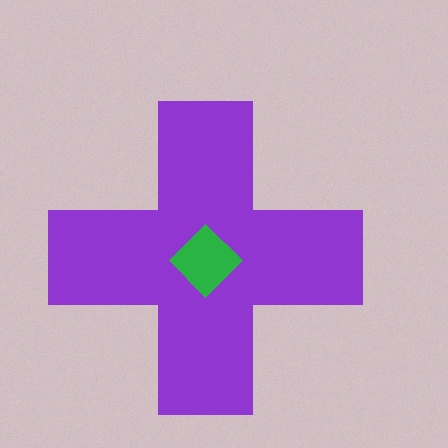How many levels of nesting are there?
2.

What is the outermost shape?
The purple cross.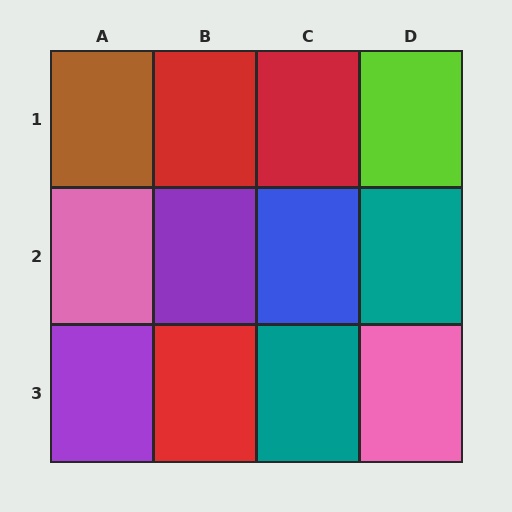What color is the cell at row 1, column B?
Red.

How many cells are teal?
2 cells are teal.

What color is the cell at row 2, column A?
Pink.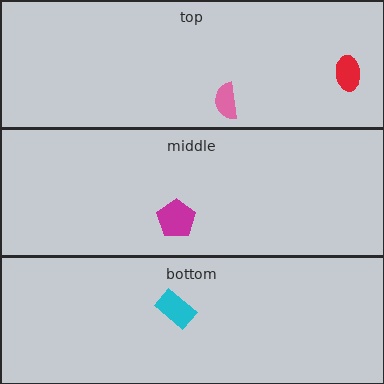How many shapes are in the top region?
2.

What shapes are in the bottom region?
The cyan rectangle.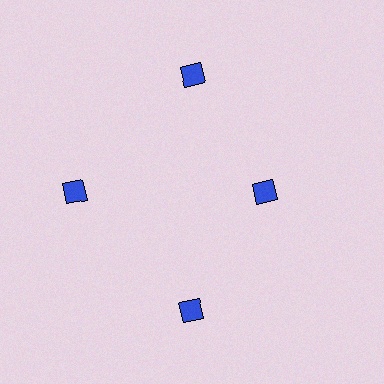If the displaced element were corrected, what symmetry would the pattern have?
It would have 4-fold rotational symmetry — the pattern would map onto itself every 90 degrees.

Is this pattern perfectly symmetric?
No. The 4 blue diamonds are arranged in a ring, but one element near the 3 o'clock position is pulled inward toward the center, breaking the 4-fold rotational symmetry.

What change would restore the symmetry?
The symmetry would be restored by moving it outward, back onto the ring so that all 4 diamonds sit at equal angles and equal distance from the center.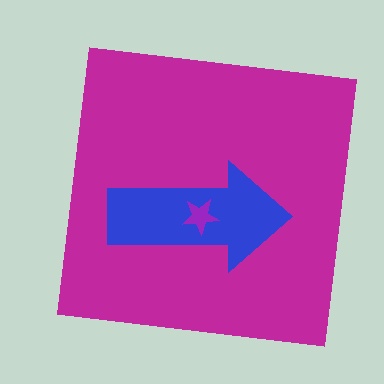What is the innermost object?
The purple star.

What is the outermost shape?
The magenta square.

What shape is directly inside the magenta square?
The blue arrow.